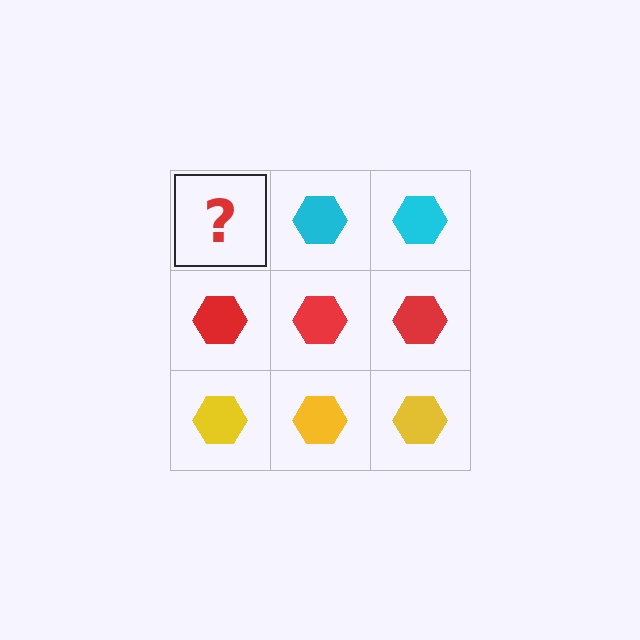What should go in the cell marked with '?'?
The missing cell should contain a cyan hexagon.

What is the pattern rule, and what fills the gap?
The rule is that each row has a consistent color. The gap should be filled with a cyan hexagon.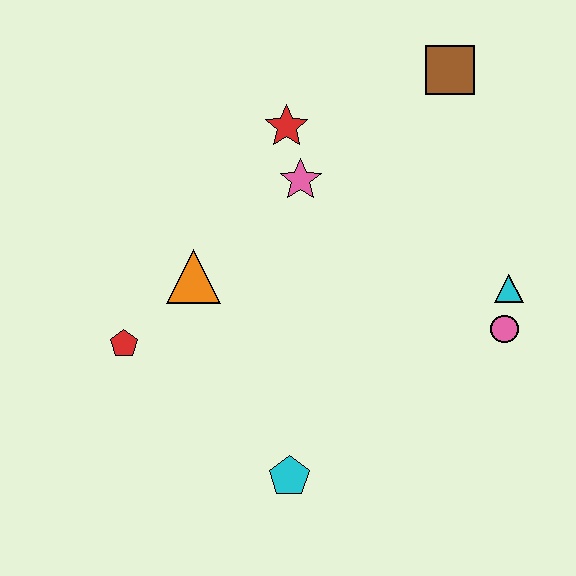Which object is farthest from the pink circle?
The red pentagon is farthest from the pink circle.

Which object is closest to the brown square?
The red star is closest to the brown square.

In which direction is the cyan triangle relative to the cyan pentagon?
The cyan triangle is to the right of the cyan pentagon.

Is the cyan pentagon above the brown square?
No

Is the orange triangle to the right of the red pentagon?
Yes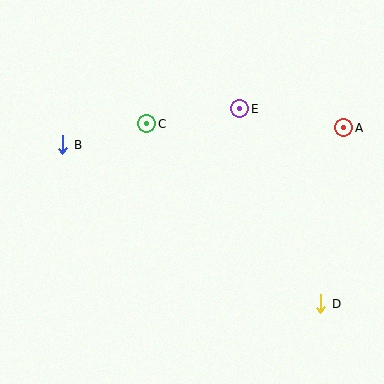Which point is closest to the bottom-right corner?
Point D is closest to the bottom-right corner.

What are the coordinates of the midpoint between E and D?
The midpoint between E and D is at (280, 206).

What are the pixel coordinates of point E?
Point E is at (240, 109).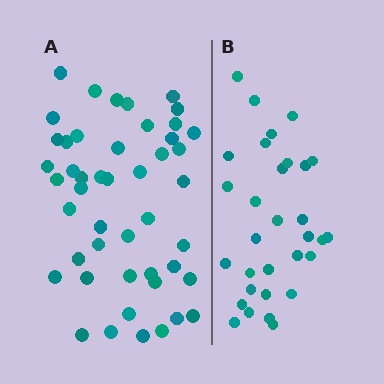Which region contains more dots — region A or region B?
Region A (the left region) has more dots.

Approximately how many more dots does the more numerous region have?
Region A has approximately 15 more dots than region B.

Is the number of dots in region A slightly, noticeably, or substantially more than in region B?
Region A has substantially more. The ratio is roughly 1.5 to 1.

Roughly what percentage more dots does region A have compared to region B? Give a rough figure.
About 50% more.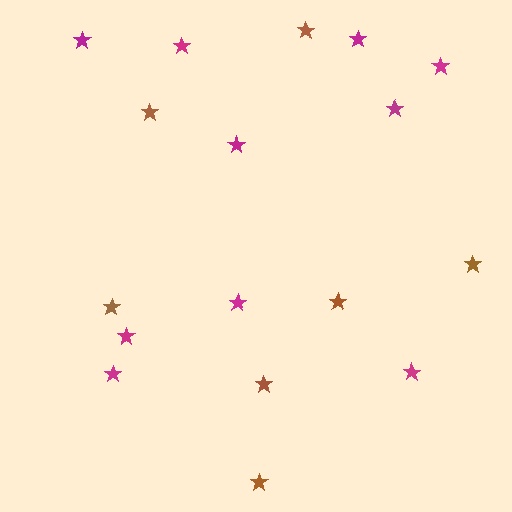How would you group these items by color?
There are 2 groups: one group of brown stars (7) and one group of magenta stars (10).